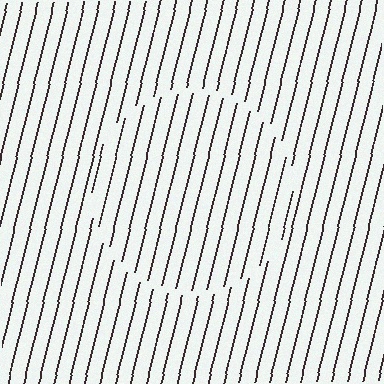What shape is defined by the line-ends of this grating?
An illusory circle. The interior of the shape contains the same grating, shifted by half a period — the contour is defined by the phase discontinuity where line-ends from the inner and outer gratings abut.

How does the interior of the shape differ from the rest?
The interior of the shape contains the same grating, shifted by half a period — the contour is defined by the phase discontinuity where line-ends from the inner and outer gratings abut.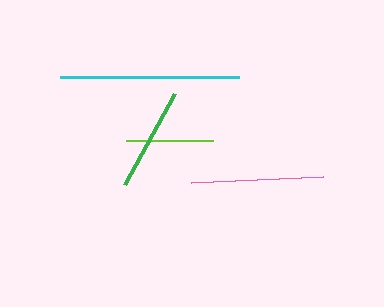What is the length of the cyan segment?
The cyan segment is approximately 179 pixels long.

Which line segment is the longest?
The cyan line is the longest at approximately 179 pixels.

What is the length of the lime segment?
The lime segment is approximately 87 pixels long.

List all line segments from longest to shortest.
From longest to shortest: cyan, pink, green, lime.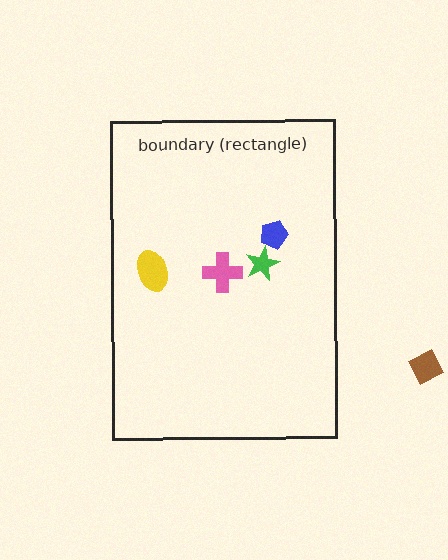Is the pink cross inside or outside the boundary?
Inside.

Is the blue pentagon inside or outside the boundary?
Inside.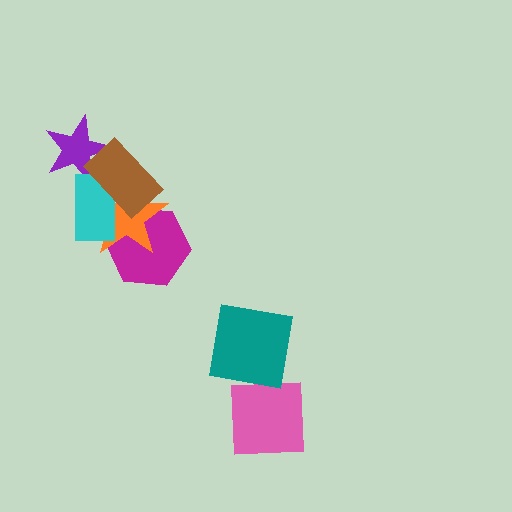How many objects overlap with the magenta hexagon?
2 objects overlap with the magenta hexagon.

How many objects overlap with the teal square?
0 objects overlap with the teal square.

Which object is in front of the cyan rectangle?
The brown rectangle is in front of the cyan rectangle.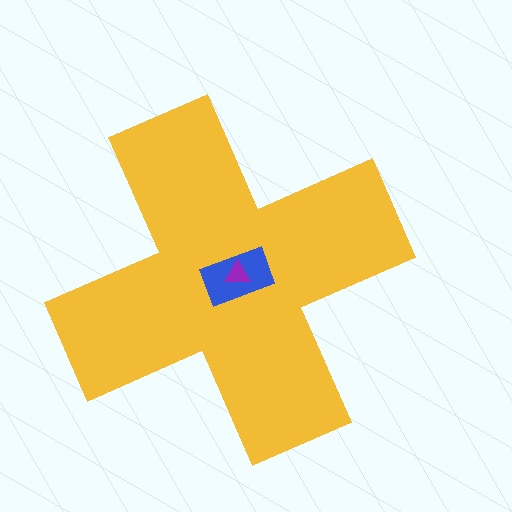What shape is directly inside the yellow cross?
The blue rectangle.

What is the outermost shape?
The yellow cross.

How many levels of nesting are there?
3.